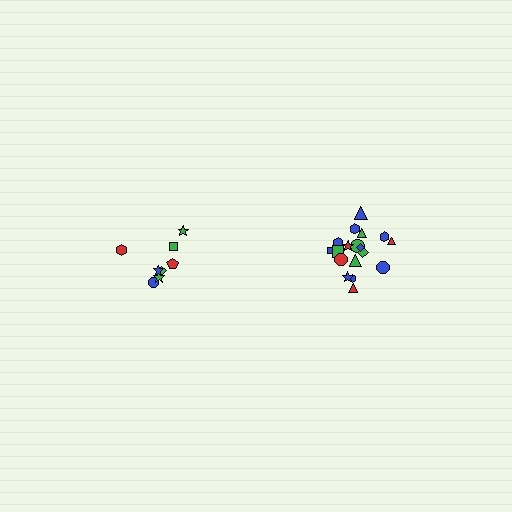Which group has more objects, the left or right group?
The right group.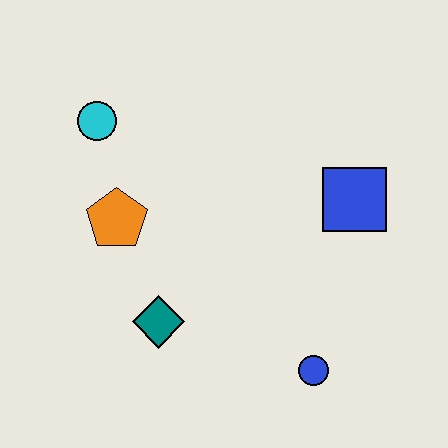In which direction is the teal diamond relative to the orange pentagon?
The teal diamond is below the orange pentagon.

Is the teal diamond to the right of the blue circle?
No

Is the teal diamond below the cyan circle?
Yes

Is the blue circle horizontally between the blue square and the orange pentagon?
Yes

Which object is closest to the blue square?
The blue circle is closest to the blue square.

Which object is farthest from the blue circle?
The cyan circle is farthest from the blue circle.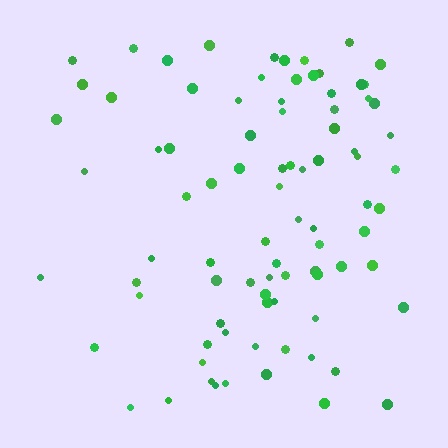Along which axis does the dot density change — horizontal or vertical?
Horizontal.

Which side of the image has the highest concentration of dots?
The right.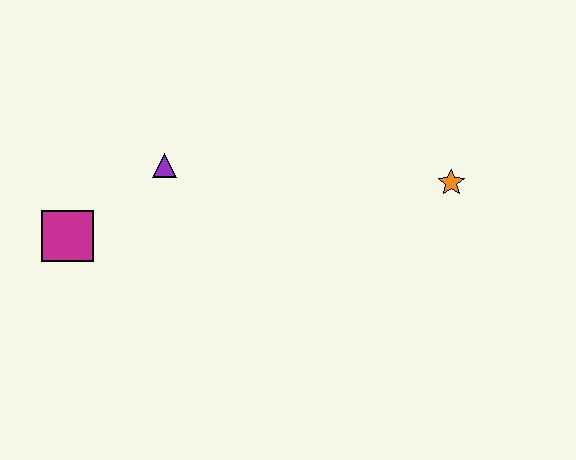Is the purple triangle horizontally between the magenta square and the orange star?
Yes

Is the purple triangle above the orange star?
Yes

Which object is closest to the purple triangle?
The magenta square is closest to the purple triangle.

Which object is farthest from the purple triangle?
The orange star is farthest from the purple triangle.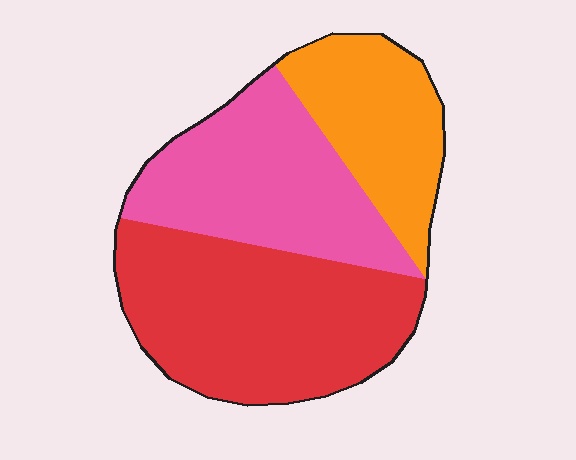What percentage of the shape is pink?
Pink covers about 35% of the shape.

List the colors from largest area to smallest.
From largest to smallest: red, pink, orange.